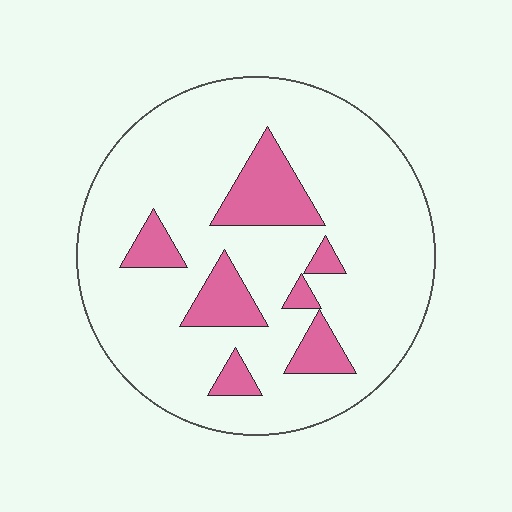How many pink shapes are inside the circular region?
7.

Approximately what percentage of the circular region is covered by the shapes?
Approximately 15%.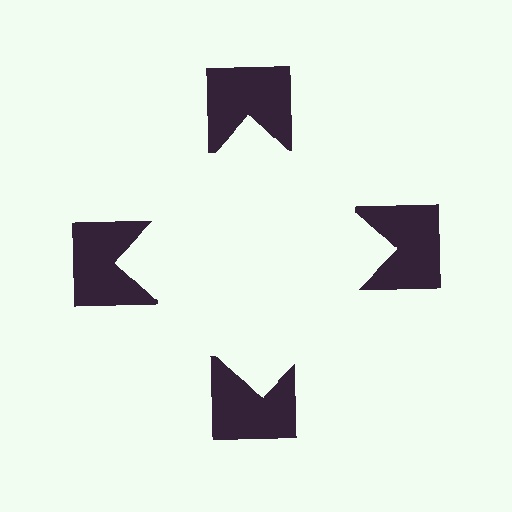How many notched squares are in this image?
There are 4 — one at each vertex of the illusory square.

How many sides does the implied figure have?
4 sides.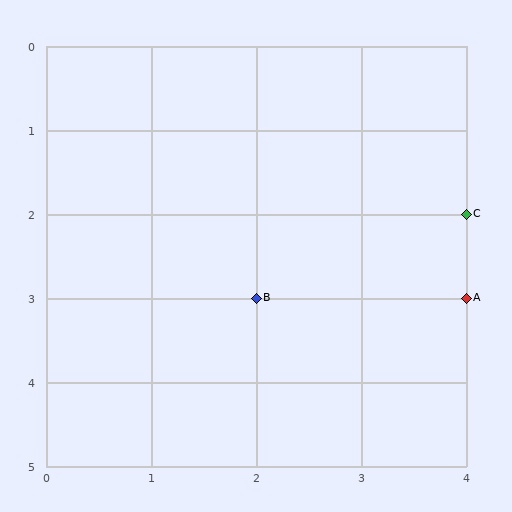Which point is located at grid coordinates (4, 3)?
Point A is at (4, 3).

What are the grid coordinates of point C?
Point C is at grid coordinates (4, 2).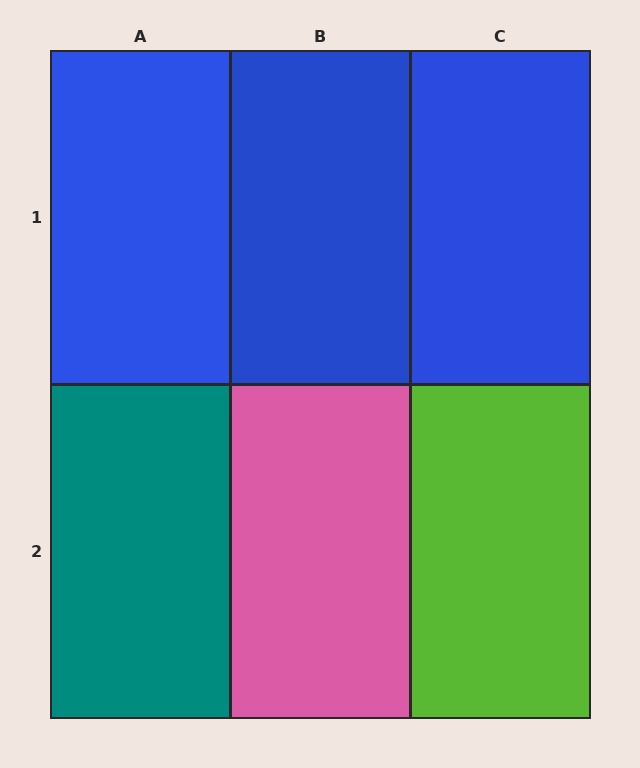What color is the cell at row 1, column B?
Blue.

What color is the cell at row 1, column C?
Blue.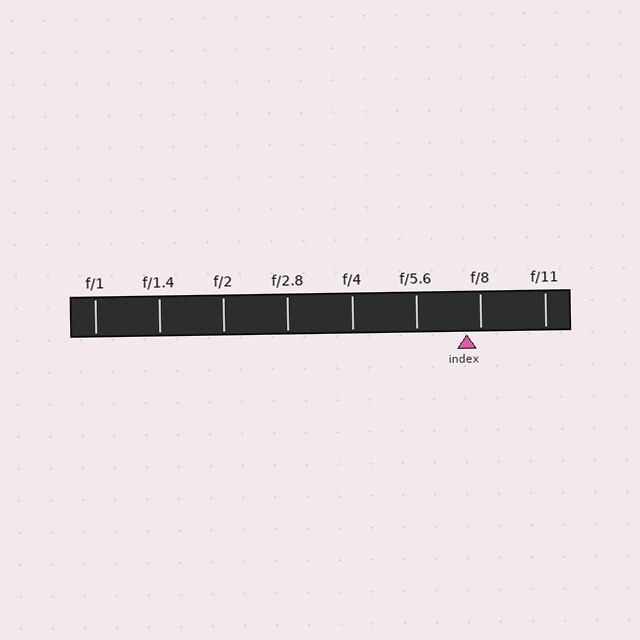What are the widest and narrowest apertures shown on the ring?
The widest aperture shown is f/1 and the narrowest is f/11.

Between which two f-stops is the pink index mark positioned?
The index mark is between f/5.6 and f/8.